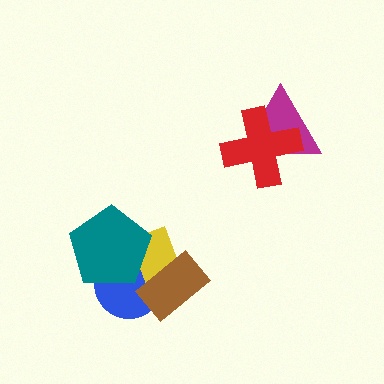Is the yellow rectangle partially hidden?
Yes, it is partially covered by another shape.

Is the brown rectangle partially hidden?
No, no other shape covers it.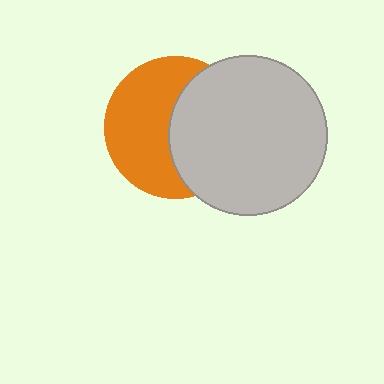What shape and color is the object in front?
The object in front is a light gray circle.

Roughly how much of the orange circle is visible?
About half of it is visible (roughly 54%).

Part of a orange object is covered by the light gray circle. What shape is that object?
It is a circle.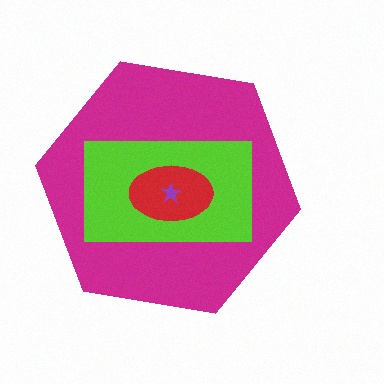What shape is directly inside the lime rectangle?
The red ellipse.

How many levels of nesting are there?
4.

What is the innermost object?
The purple star.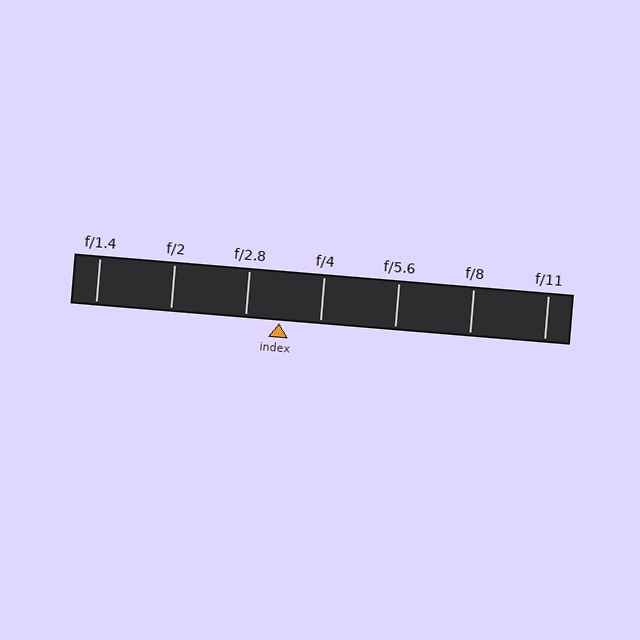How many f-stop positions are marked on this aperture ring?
There are 7 f-stop positions marked.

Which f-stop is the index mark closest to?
The index mark is closest to f/2.8.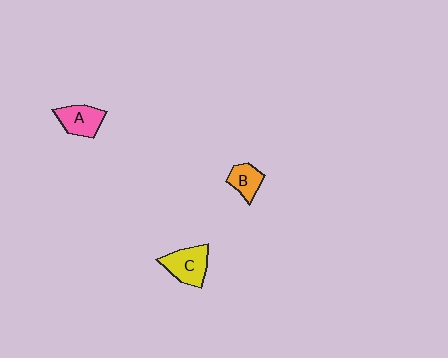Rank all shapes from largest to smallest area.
From largest to smallest: C (yellow), A (pink), B (orange).